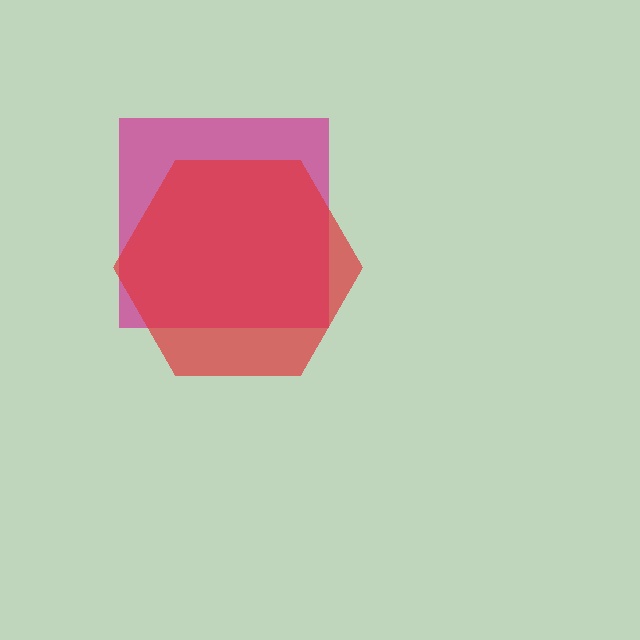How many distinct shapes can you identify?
There are 2 distinct shapes: a magenta square, a red hexagon.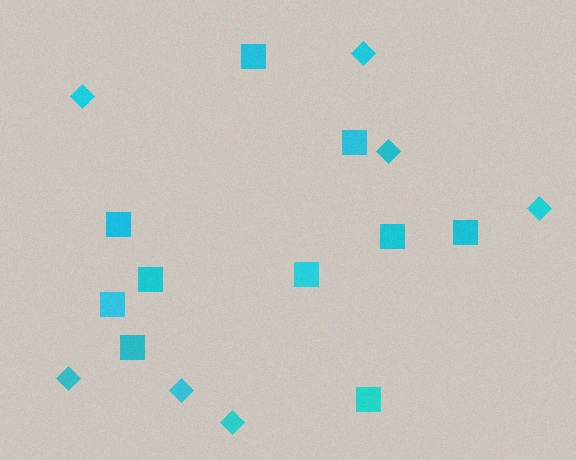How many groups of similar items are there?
There are 2 groups: one group of squares (10) and one group of diamonds (7).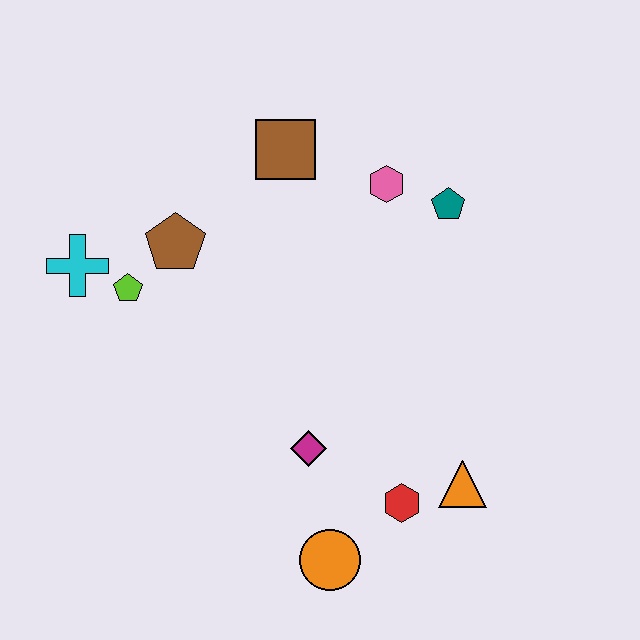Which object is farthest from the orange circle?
The brown square is farthest from the orange circle.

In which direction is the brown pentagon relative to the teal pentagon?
The brown pentagon is to the left of the teal pentagon.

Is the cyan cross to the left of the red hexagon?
Yes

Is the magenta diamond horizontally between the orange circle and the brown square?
Yes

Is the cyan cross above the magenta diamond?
Yes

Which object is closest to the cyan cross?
The lime pentagon is closest to the cyan cross.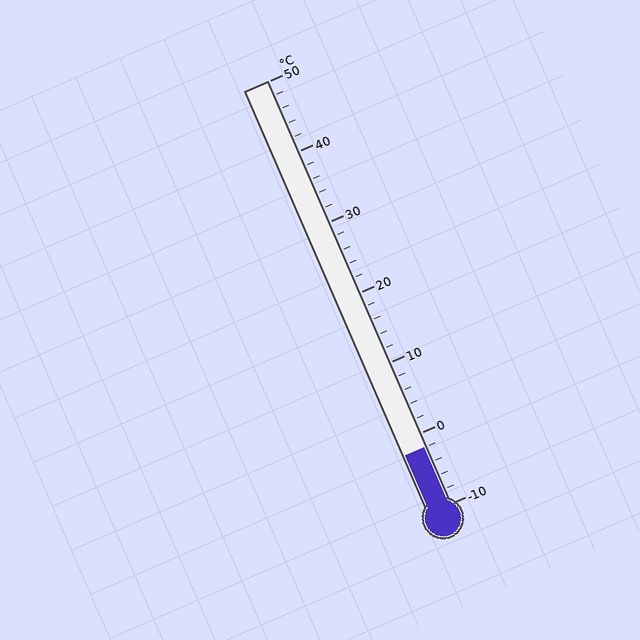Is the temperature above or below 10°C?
The temperature is below 10°C.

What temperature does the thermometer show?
The thermometer shows approximately -2°C.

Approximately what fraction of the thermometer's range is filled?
The thermometer is filled to approximately 15% of its range.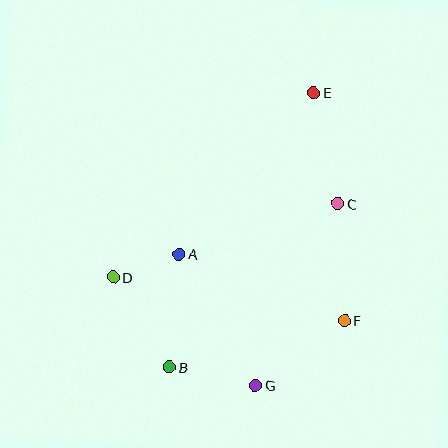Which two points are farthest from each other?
Points B and E are farthest from each other.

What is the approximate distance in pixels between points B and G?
The distance between B and G is approximately 88 pixels.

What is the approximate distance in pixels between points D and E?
The distance between D and E is approximately 272 pixels.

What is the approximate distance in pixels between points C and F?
The distance between C and F is approximately 117 pixels.